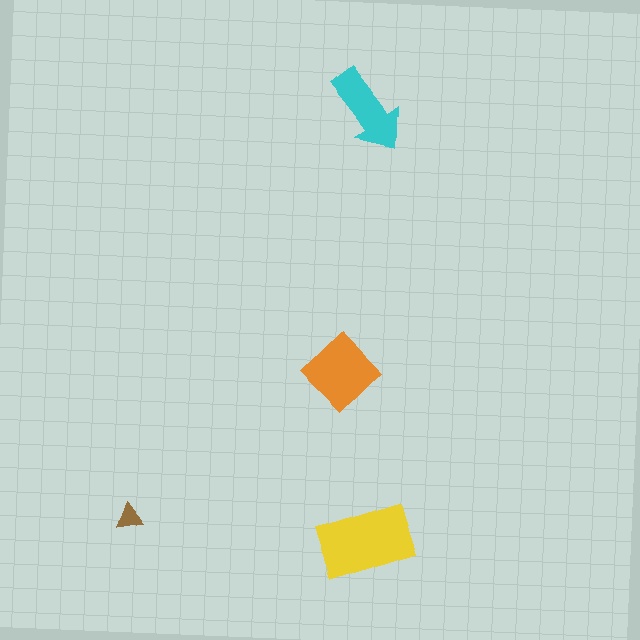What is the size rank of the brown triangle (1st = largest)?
4th.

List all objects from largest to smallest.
The yellow rectangle, the orange diamond, the cyan arrow, the brown triangle.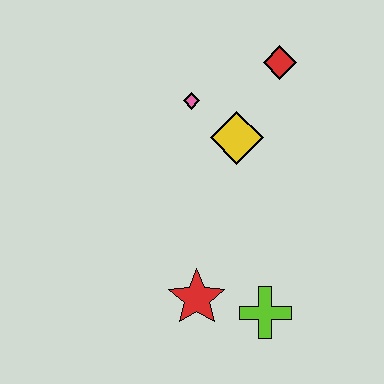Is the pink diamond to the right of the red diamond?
No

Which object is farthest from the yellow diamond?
The lime cross is farthest from the yellow diamond.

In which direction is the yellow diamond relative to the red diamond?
The yellow diamond is below the red diamond.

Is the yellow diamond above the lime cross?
Yes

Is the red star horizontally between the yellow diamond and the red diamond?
No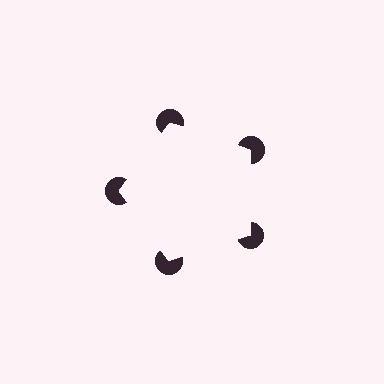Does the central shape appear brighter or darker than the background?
It typically appears slightly brighter than the background, even though no actual brightness change is drawn.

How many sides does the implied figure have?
5 sides.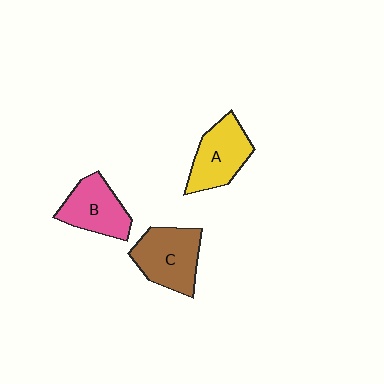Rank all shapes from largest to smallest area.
From largest to smallest: C (brown), A (yellow), B (pink).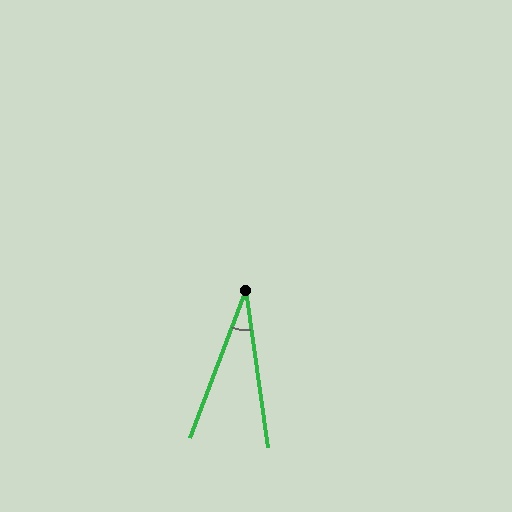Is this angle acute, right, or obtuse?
It is acute.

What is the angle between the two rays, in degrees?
Approximately 29 degrees.